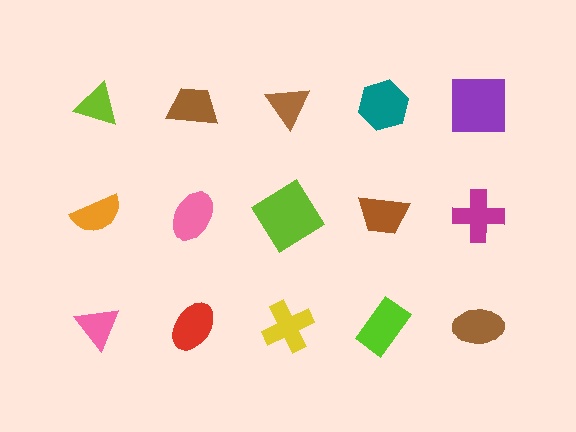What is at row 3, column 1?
A pink triangle.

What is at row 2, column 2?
A pink ellipse.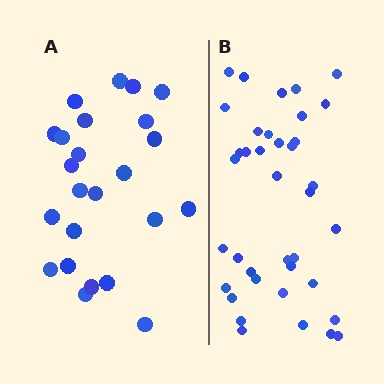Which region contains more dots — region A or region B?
Region B (the right region) has more dots.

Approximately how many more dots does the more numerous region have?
Region B has approximately 15 more dots than region A.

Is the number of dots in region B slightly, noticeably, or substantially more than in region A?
Region B has substantially more. The ratio is roughly 1.6 to 1.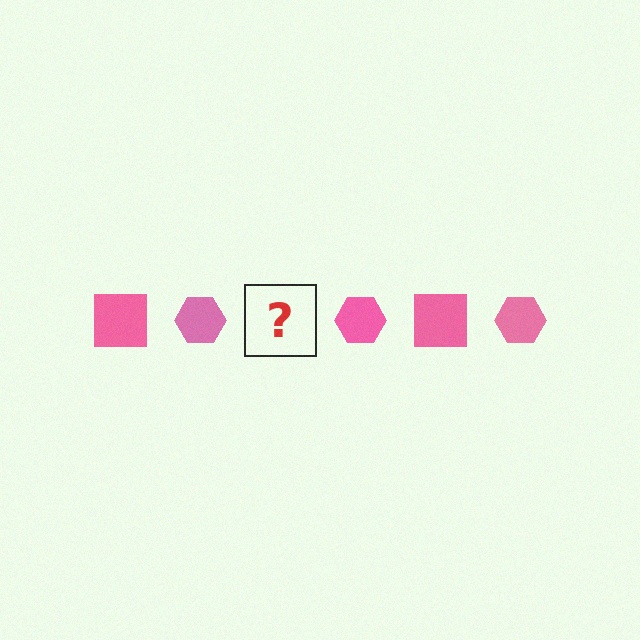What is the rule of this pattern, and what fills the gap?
The rule is that the pattern cycles through square, hexagon shapes in pink. The gap should be filled with a pink square.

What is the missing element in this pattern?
The missing element is a pink square.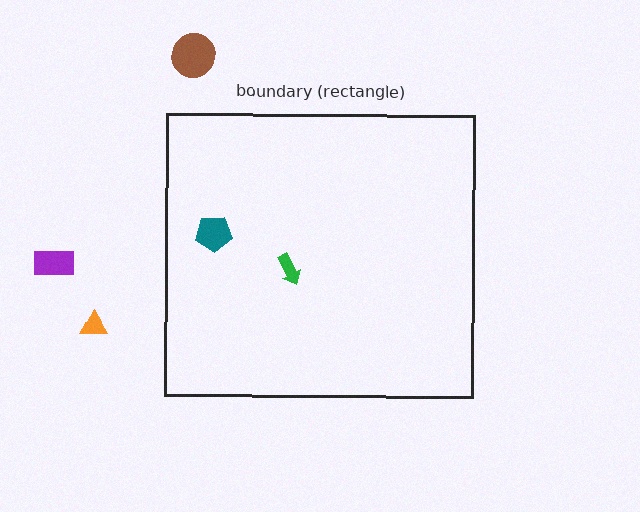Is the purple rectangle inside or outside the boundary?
Outside.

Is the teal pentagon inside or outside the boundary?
Inside.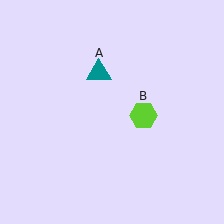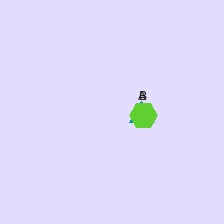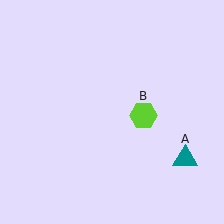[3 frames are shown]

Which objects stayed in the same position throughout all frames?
Lime hexagon (object B) remained stationary.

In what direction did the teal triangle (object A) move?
The teal triangle (object A) moved down and to the right.